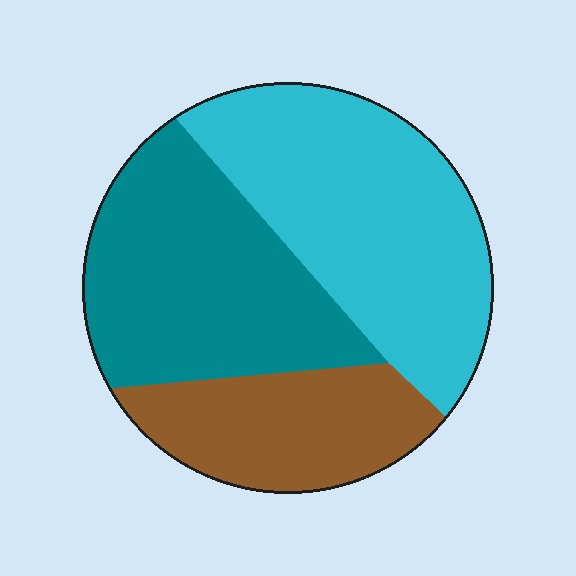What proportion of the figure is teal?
Teal takes up between a third and a half of the figure.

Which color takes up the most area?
Cyan, at roughly 40%.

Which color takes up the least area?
Brown, at roughly 25%.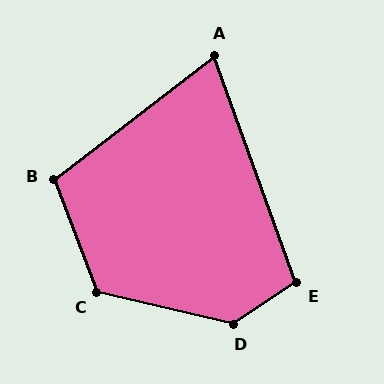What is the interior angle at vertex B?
Approximately 107 degrees (obtuse).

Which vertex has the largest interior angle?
D, at approximately 134 degrees.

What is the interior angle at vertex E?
Approximately 103 degrees (obtuse).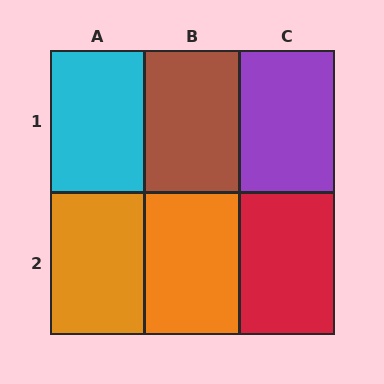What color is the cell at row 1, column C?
Purple.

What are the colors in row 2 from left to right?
Orange, orange, red.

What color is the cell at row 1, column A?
Cyan.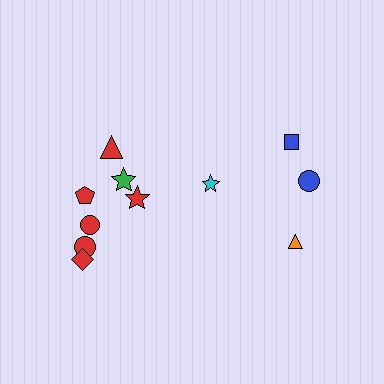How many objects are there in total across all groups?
There are 11 objects.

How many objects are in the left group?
There are 7 objects.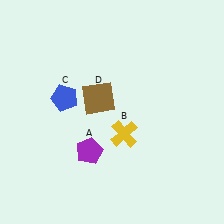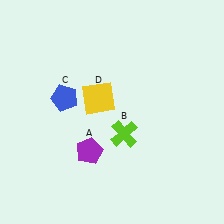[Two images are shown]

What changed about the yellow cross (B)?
In Image 1, B is yellow. In Image 2, it changed to lime.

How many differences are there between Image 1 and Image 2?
There are 2 differences between the two images.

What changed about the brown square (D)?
In Image 1, D is brown. In Image 2, it changed to yellow.